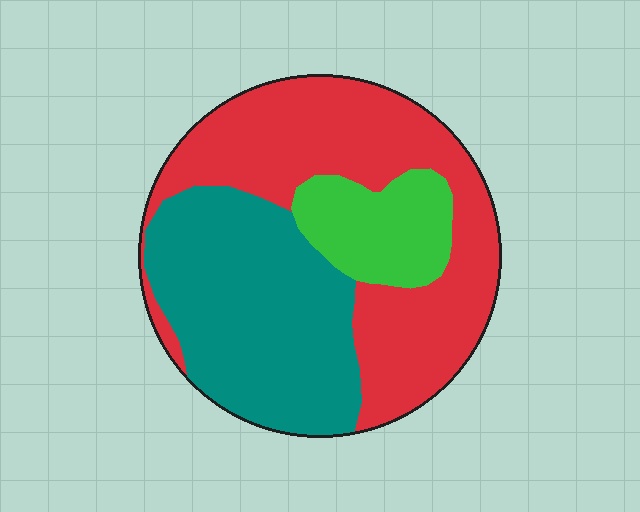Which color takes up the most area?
Red, at roughly 45%.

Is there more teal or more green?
Teal.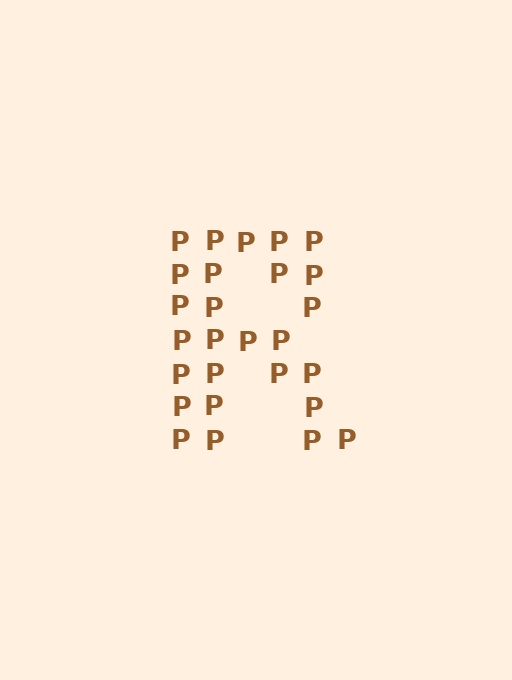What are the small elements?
The small elements are letter P's.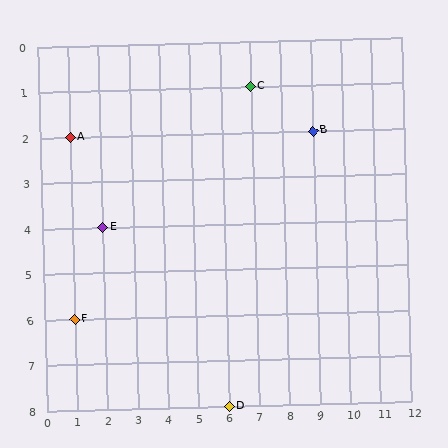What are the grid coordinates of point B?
Point B is at grid coordinates (9, 2).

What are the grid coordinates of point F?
Point F is at grid coordinates (1, 6).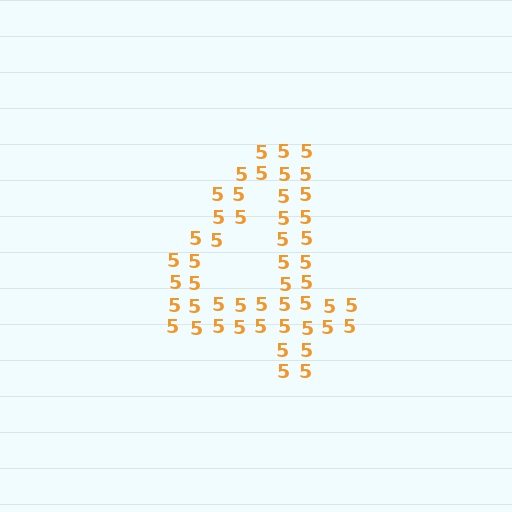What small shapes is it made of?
It is made of small digit 5's.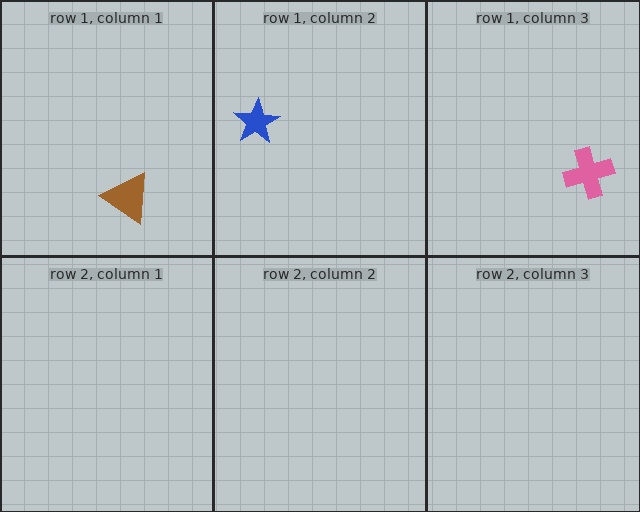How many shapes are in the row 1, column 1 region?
1.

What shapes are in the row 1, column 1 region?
The brown triangle.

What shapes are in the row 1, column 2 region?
The blue star.